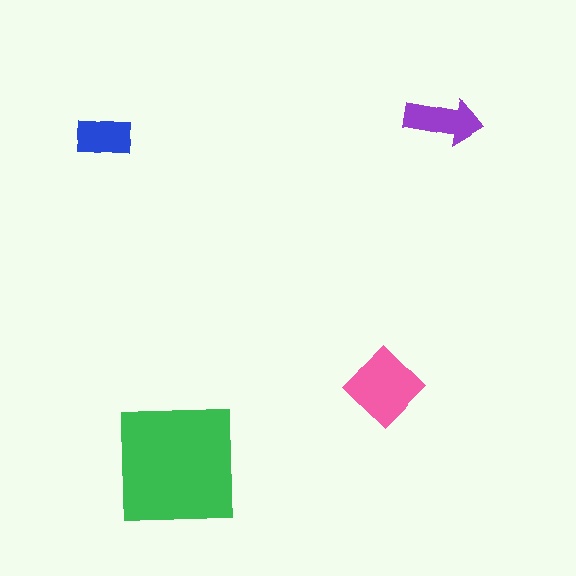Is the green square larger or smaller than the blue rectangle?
Larger.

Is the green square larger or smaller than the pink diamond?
Larger.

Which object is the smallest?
The blue rectangle.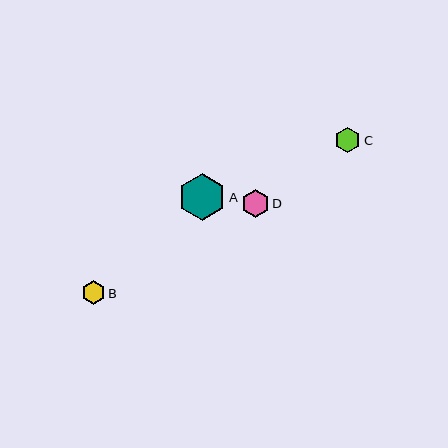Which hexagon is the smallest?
Hexagon B is the smallest with a size of approximately 24 pixels.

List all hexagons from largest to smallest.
From largest to smallest: A, D, C, B.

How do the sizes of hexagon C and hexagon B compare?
Hexagon C and hexagon B are approximately the same size.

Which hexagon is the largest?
Hexagon A is the largest with a size of approximately 47 pixels.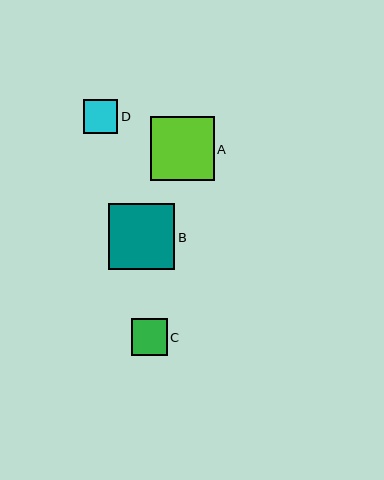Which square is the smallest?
Square D is the smallest with a size of approximately 34 pixels.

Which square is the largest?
Square B is the largest with a size of approximately 66 pixels.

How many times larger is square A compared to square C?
Square A is approximately 1.8 times the size of square C.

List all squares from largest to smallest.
From largest to smallest: B, A, C, D.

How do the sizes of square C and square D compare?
Square C and square D are approximately the same size.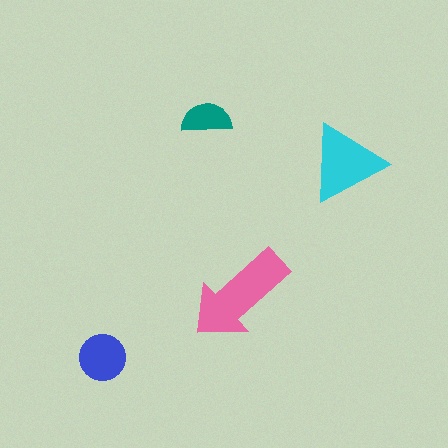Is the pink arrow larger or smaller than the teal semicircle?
Larger.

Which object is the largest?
The pink arrow.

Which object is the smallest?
The teal semicircle.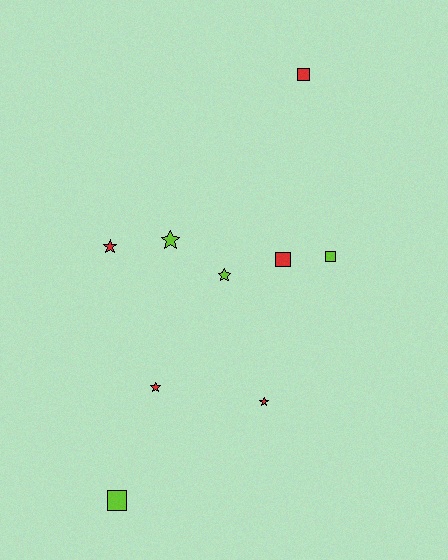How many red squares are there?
There are 2 red squares.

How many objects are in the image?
There are 9 objects.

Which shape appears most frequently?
Star, with 5 objects.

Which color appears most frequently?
Red, with 5 objects.